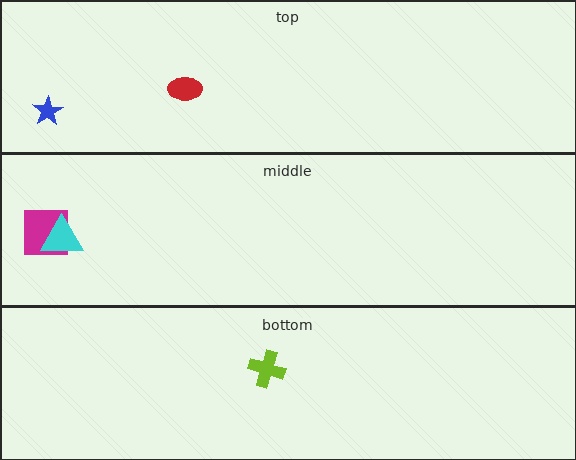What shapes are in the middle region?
The magenta square, the cyan triangle.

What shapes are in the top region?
The blue star, the red ellipse.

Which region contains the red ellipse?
The top region.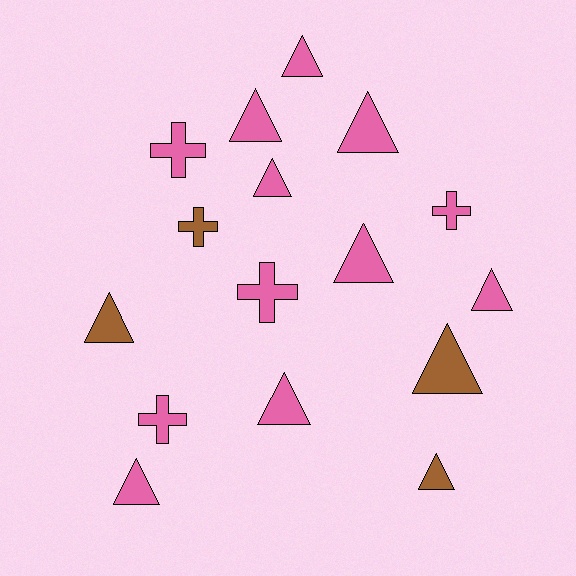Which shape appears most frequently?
Triangle, with 11 objects.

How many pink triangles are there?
There are 8 pink triangles.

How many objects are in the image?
There are 16 objects.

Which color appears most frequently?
Pink, with 12 objects.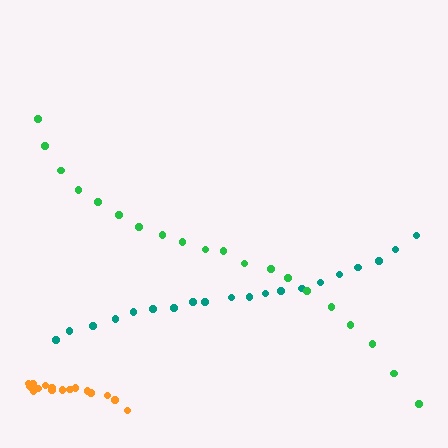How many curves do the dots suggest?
There are 3 distinct paths.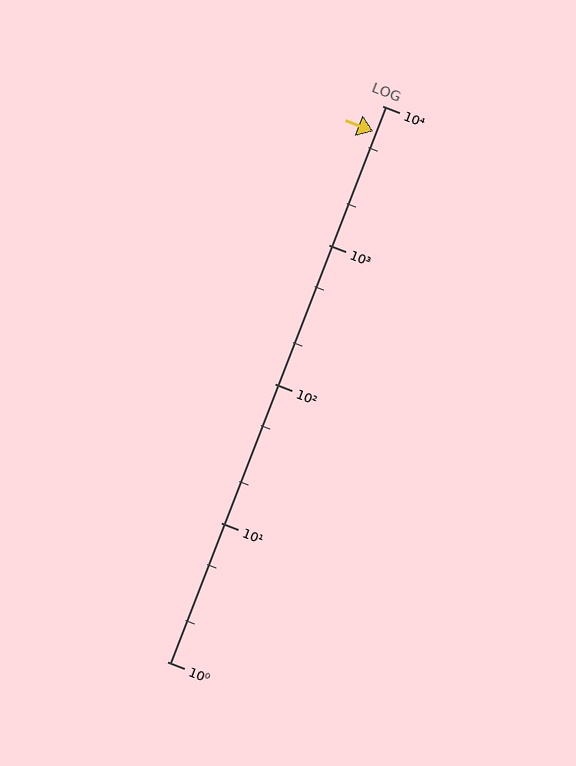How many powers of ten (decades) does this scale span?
The scale spans 4 decades, from 1 to 10000.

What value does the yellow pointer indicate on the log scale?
The pointer indicates approximately 6500.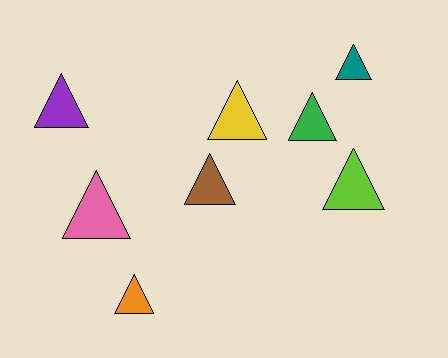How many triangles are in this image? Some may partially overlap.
There are 8 triangles.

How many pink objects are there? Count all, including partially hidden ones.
There is 1 pink object.